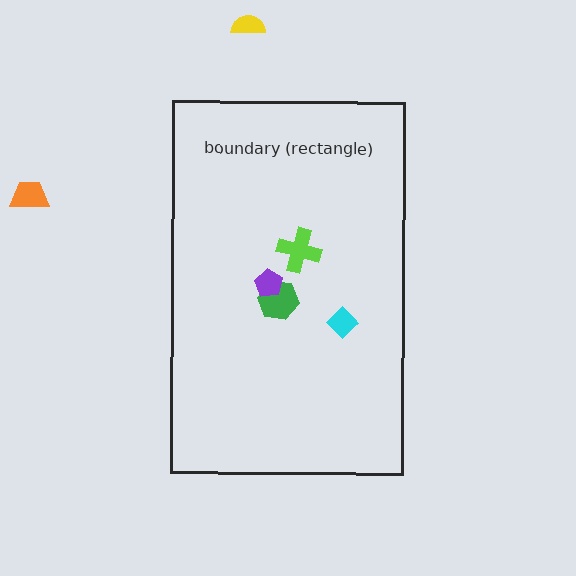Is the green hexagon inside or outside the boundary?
Inside.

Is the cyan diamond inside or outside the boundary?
Inside.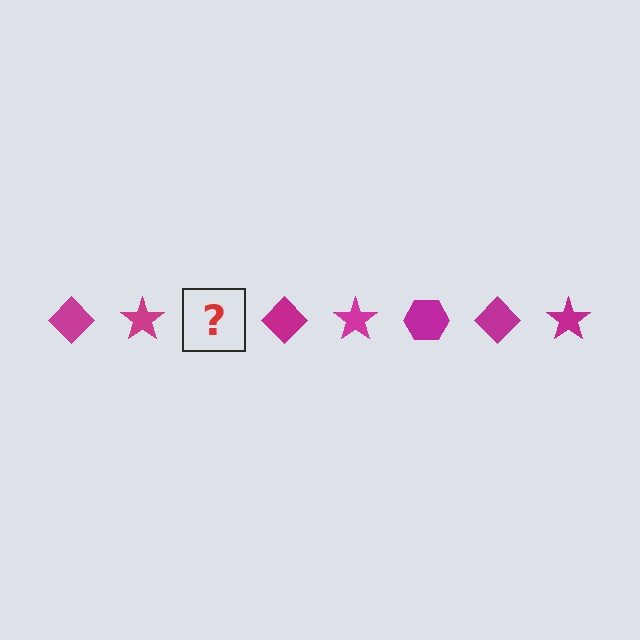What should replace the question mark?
The question mark should be replaced with a magenta hexagon.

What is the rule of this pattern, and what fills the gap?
The rule is that the pattern cycles through diamond, star, hexagon shapes in magenta. The gap should be filled with a magenta hexagon.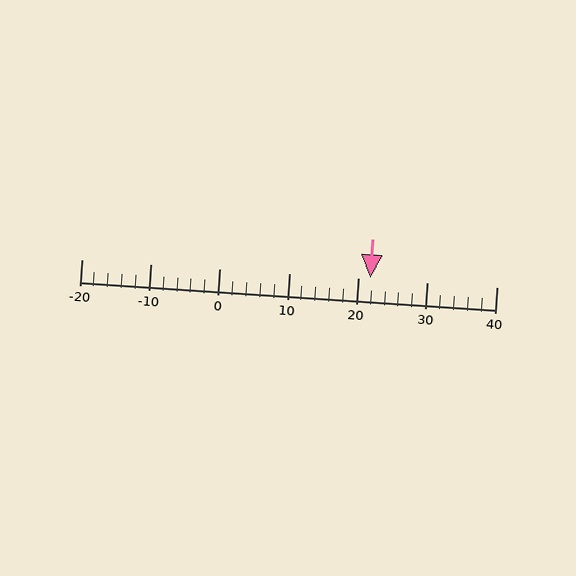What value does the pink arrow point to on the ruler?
The pink arrow points to approximately 22.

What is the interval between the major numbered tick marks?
The major tick marks are spaced 10 units apart.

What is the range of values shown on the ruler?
The ruler shows values from -20 to 40.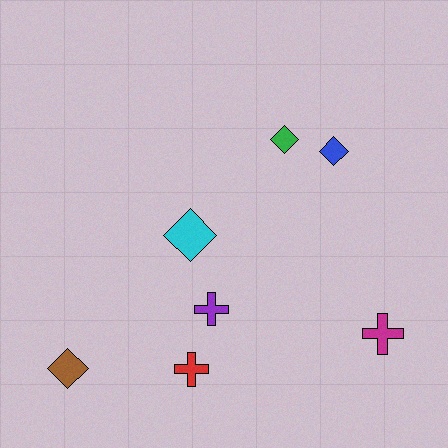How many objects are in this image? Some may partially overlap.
There are 7 objects.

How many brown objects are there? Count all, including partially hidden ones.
There is 1 brown object.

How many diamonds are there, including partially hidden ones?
There are 4 diamonds.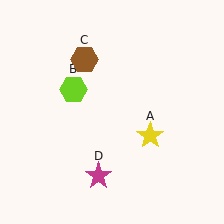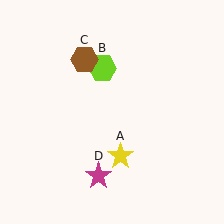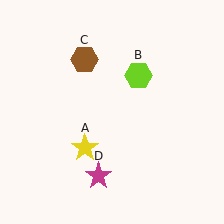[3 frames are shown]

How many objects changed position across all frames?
2 objects changed position: yellow star (object A), lime hexagon (object B).